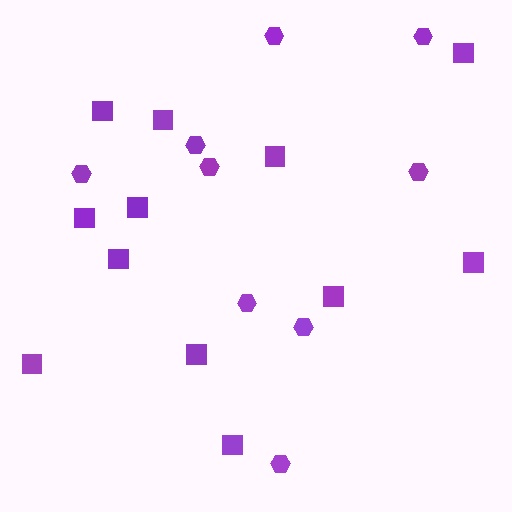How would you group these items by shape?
There are 2 groups: one group of squares (12) and one group of hexagons (9).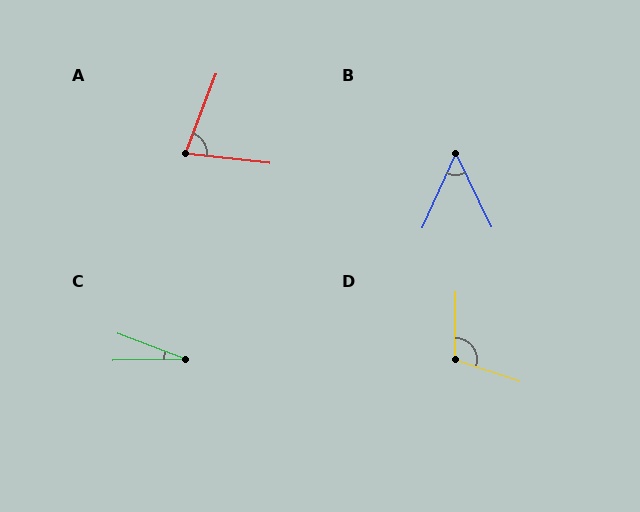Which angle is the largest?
D, at approximately 108 degrees.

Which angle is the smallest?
C, at approximately 22 degrees.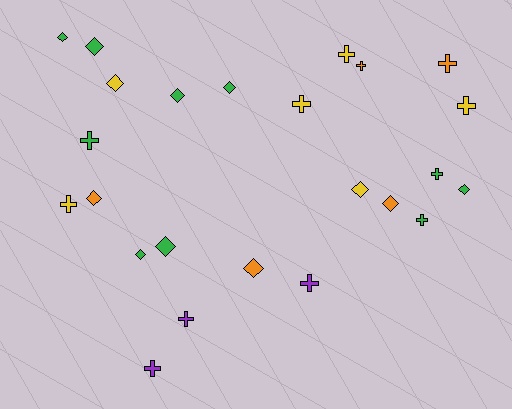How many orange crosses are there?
There are 2 orange crosses.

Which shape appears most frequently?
Diamond, with 12 objects.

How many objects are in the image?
There are 24 objects.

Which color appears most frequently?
Green, with 10 objects.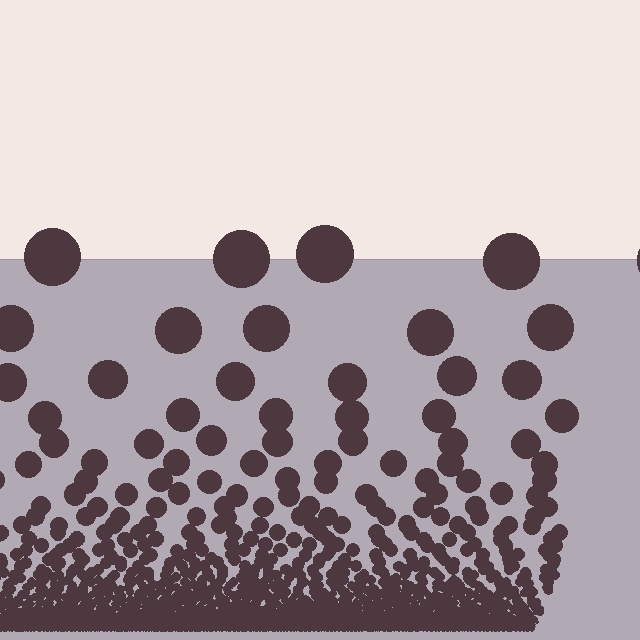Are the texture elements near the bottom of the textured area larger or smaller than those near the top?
Smaller. The gradient is inverted — elements near the bottom are smaller and denser.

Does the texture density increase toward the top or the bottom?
Density increases toward the bottom.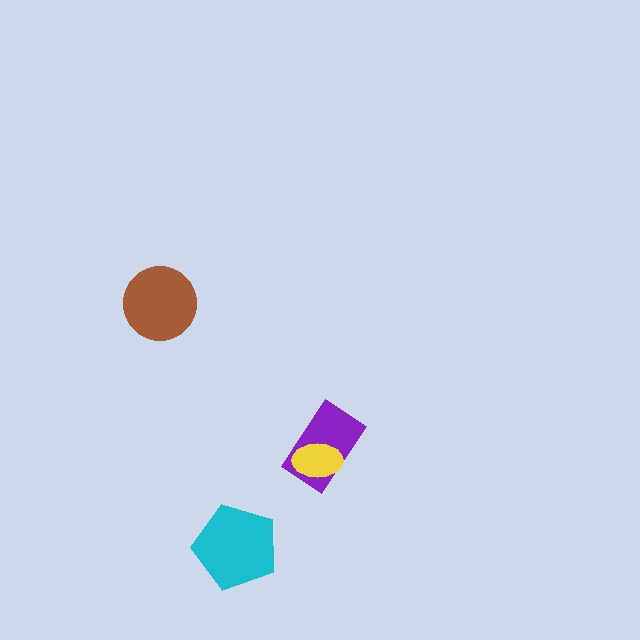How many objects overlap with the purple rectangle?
1 object overlaps with the purple rectangle.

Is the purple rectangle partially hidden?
Yes, it is partially covered by another shape.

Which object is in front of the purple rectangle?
The yellow ellipse is in front of the purple rectangle.